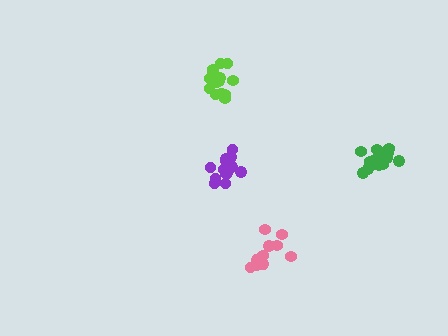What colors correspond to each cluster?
The clusters are colored: green, lime, purple, pink.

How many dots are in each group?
Group 1: 16 dots, Group 2: 15 dots, Group 3: 15 dots, Group 4: 11 dots (57 total).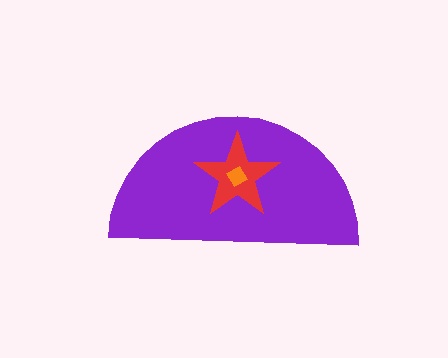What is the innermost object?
The orange square.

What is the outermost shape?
The purple semicircle.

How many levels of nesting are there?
3.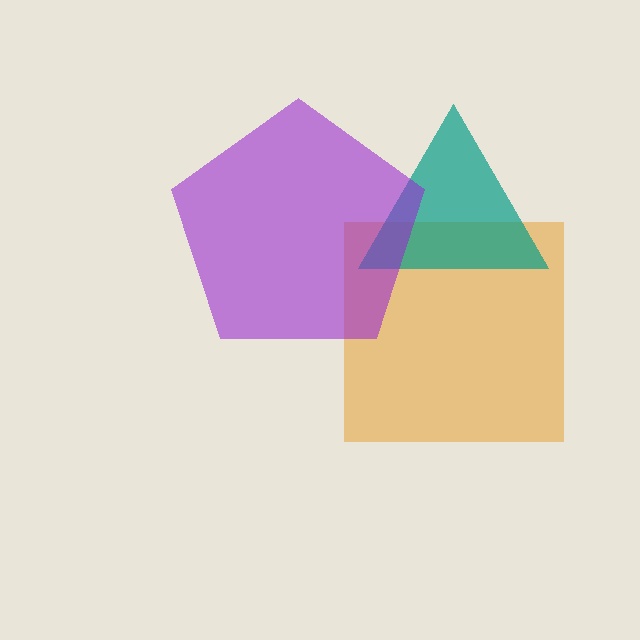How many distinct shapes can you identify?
There are 3 distinct shapes: an orange square, a teal triangle, a purple pentagon.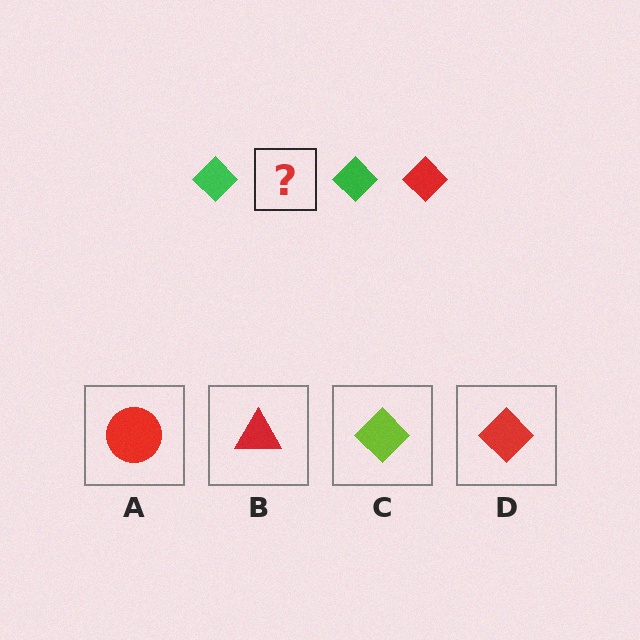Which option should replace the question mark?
Option D.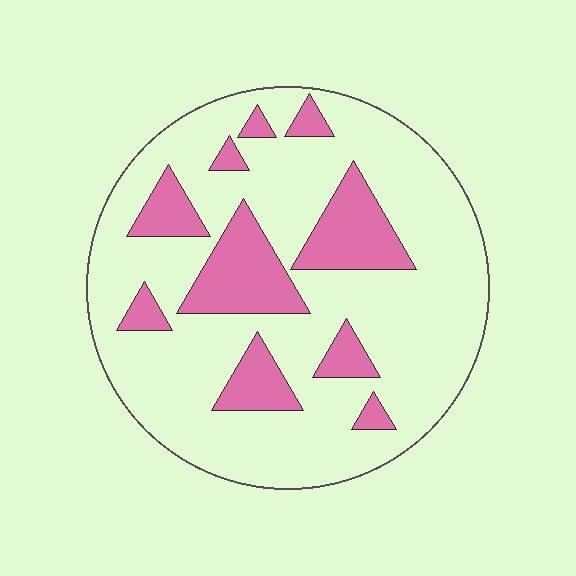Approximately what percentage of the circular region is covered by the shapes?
Approximately 25%.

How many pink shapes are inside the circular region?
10.